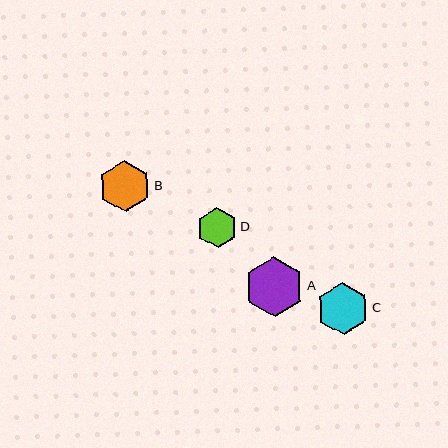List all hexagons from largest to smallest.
From largest to smallest: A, C, B, D.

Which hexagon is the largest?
Hexagon A is the largest with a size of approximately 60 pixels.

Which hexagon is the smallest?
Hexagon D is the smallest with a size of approximately 40 pixels.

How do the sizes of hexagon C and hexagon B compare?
Hexagon C and hexagon B are approximately the same size.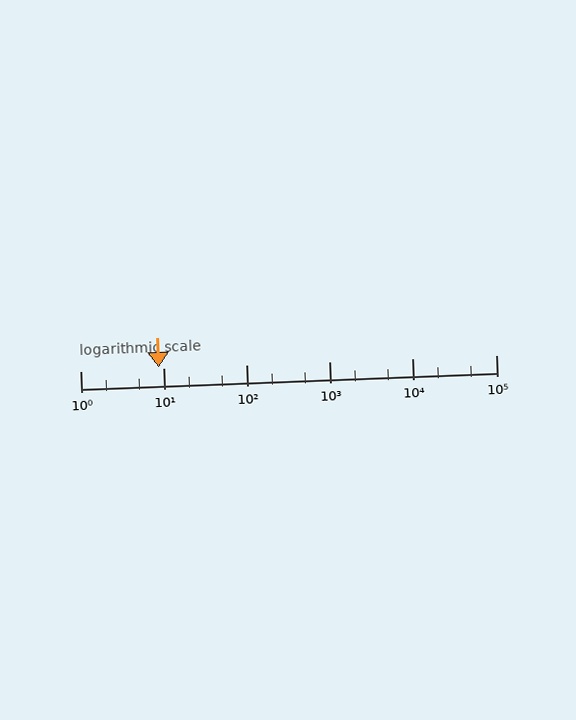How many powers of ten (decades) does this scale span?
The scale spans 5 decades, from 1 to 100000.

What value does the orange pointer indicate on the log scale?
The pointer indicates approximately 8.8.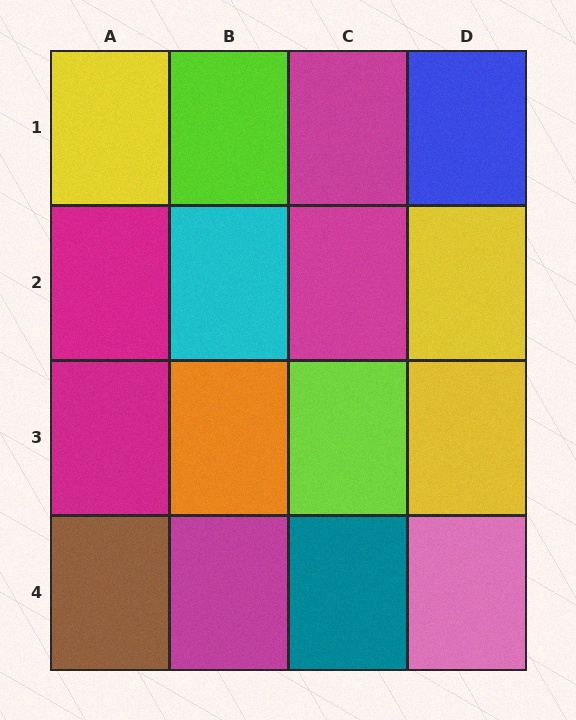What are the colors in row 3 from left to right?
Magenta, orange, lime, yellow.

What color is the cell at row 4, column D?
Pink.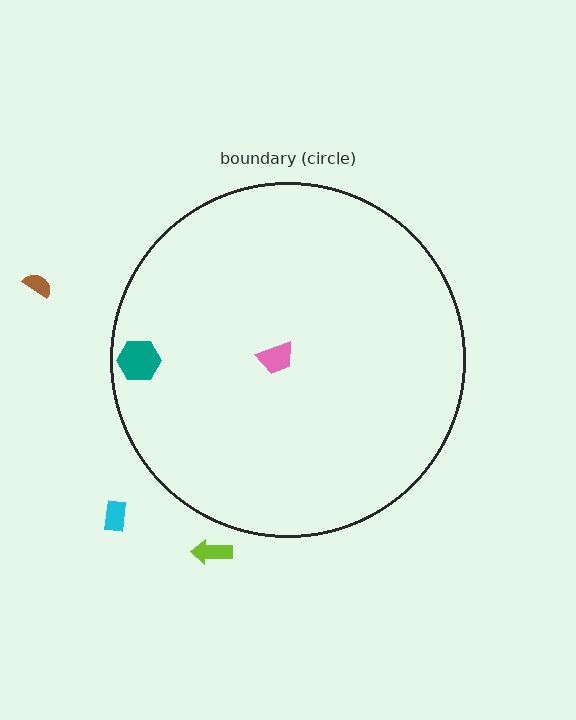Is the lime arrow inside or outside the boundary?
Outside.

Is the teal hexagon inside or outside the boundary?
Inside.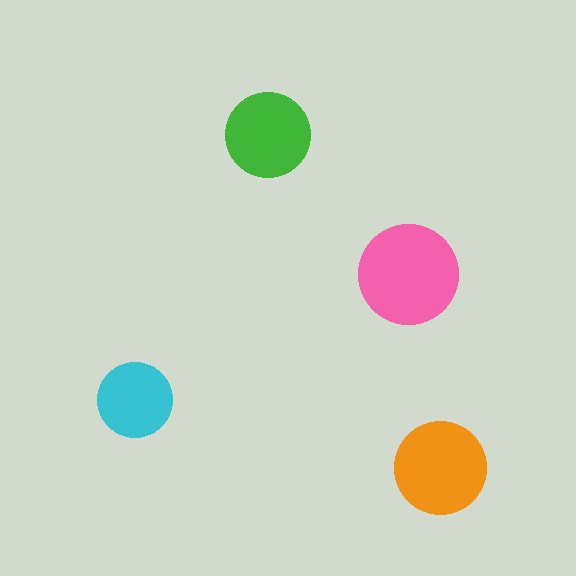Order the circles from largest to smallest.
the pink one, the orange one, the green one, the cyan one.